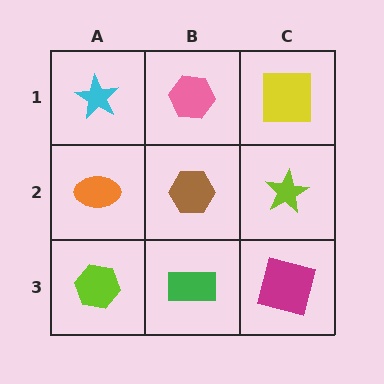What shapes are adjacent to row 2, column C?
A yellow square (row 1, column C), a magenta square (row 3, column C), a brown hexagon (row 2, column B).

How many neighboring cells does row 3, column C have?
2.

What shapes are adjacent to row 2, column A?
A cyan star (row 1, column A), a lime hexagon (row 3, column A), a brown hexagon (row 2, column B).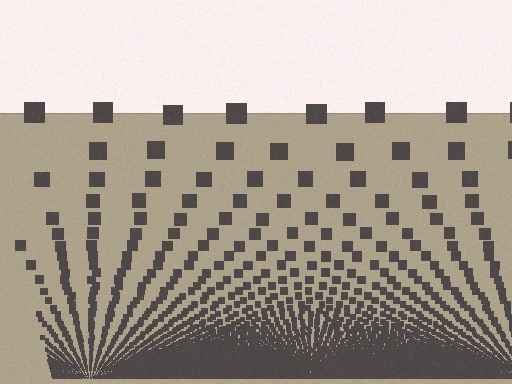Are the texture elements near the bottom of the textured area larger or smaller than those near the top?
Smaller. The gradient is inverted — elements near the bottom are smaller and denser.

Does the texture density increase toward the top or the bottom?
Density increases toward the bottom.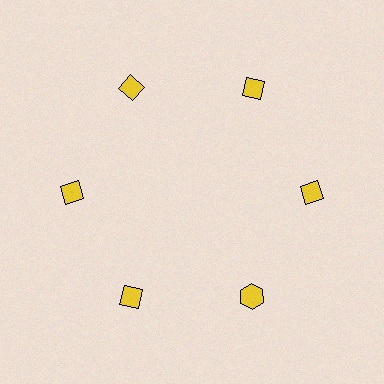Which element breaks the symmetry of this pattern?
The yellow hexagon at roughly the 5 o'clock position breaks the symmetry. All other shapes are yellow diamonds.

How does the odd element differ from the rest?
It has a different shape: hexagon instead of diamond.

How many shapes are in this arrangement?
There are 6 shapes arranged in a ring pattern.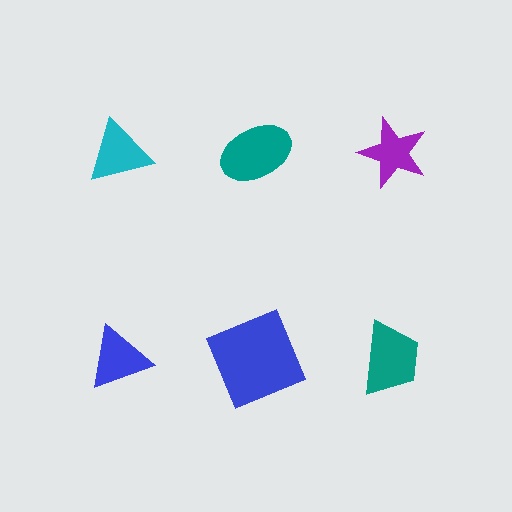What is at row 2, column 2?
A blue square.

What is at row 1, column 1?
A cyan triangle.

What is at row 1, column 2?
A teal ellipse.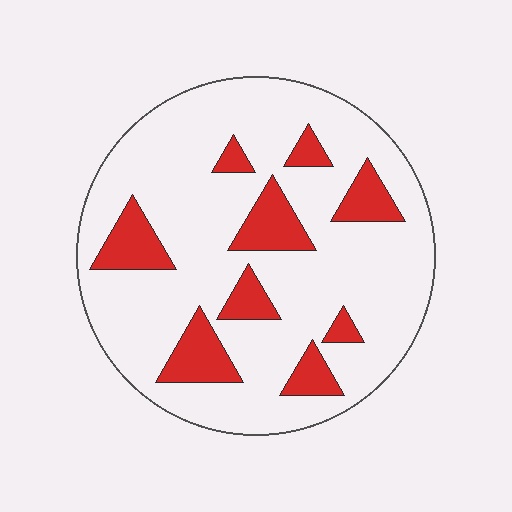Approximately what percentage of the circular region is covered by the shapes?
Approximately 20%.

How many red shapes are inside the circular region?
9.